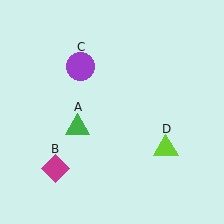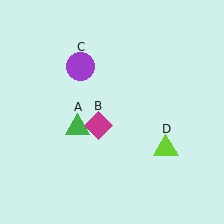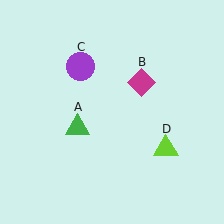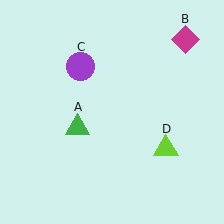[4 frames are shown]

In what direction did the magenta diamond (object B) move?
The magenta diamond (object B) moved up and to the right.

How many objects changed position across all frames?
1 object changed position: magenta diamond (object B).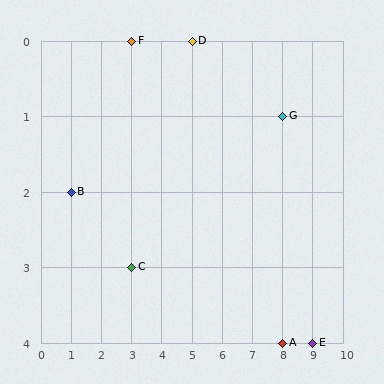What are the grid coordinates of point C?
Point C is at grid coordinates (3, 3).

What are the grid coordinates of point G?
Point G is at grid coordinates (8, 1).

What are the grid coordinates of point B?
Point B is at grid coordinates (1, 2).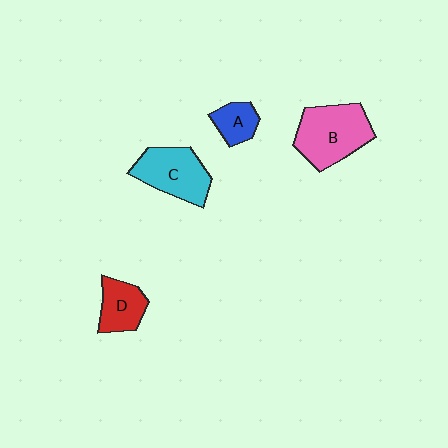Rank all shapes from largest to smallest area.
From largest to smallest: B (pink), C (cyan), D (red), A (blue).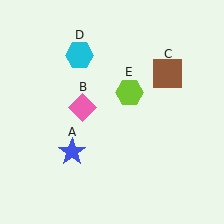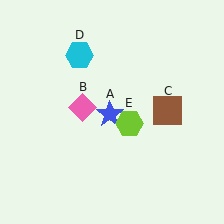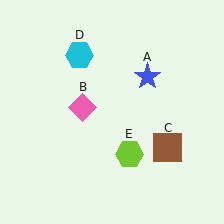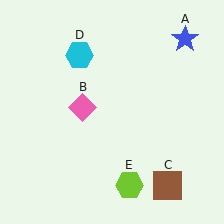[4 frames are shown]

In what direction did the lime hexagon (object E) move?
The lime hexagon (object E) moved down.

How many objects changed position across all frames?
3 objects changed position: blue star (object A), brown square (object C), lime hexagon (object E).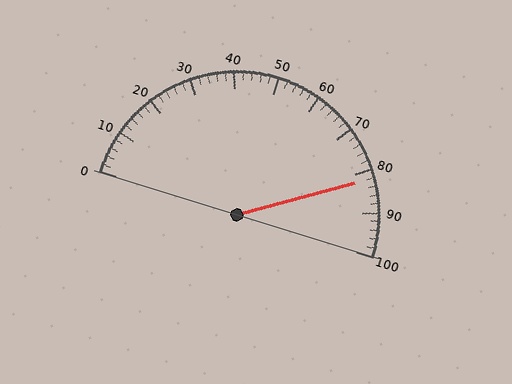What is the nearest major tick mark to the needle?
The nearest major tick mark is 80.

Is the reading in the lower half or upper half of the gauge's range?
The reading is in the upper half of the range (0 to 100).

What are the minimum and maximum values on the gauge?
The gauge ranges from 0 to 100.